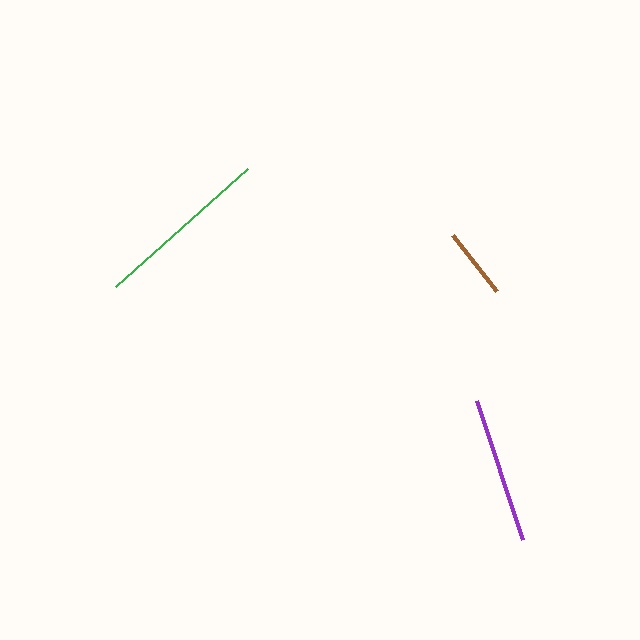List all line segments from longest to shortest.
From longest to shortest: green, purple, brown.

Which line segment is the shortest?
The brown line is the shortest at approximately 72 pixels.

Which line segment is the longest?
The green line is the longest at approximately 176 pixels.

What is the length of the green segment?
The green segment is approximately 176 pixels long.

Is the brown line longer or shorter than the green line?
The green line is longer than the brown line.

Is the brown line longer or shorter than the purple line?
The purple line is longer than the brown line.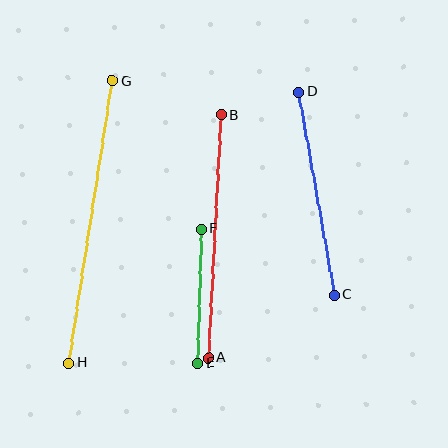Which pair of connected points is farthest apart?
Points G and H are farthest apart.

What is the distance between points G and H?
The distance is approximately 285 pixels.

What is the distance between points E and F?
The distance is approximately 134 pixels.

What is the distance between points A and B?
The distance is approximately 243 pixels.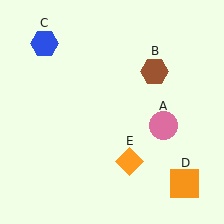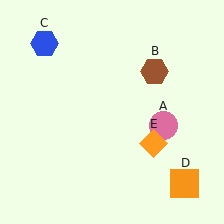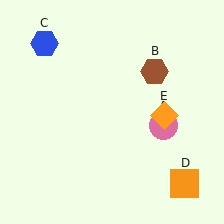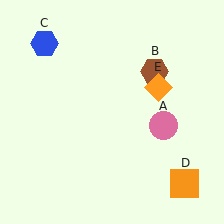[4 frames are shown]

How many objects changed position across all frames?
1 object changed position: orange diamond (object E).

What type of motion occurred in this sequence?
The orange diamond (object E) rotated counterclockwise around the center of the scene.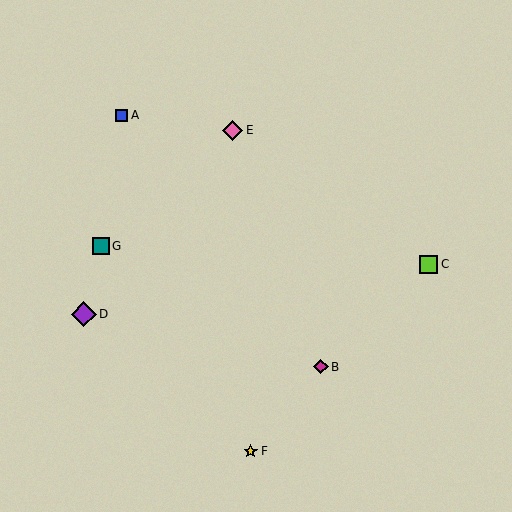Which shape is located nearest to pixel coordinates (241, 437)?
The yellow star (labeled F) at (251, 451) is nearest to that location.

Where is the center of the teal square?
The center of the teal square is at (101, 246).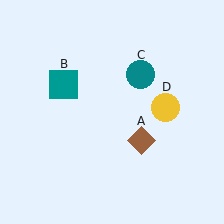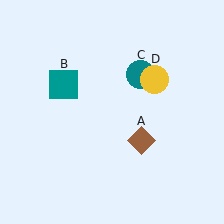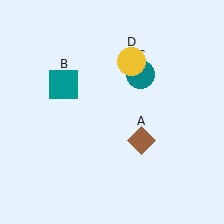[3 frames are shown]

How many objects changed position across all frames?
1 object changed position: yellow circle (object D).